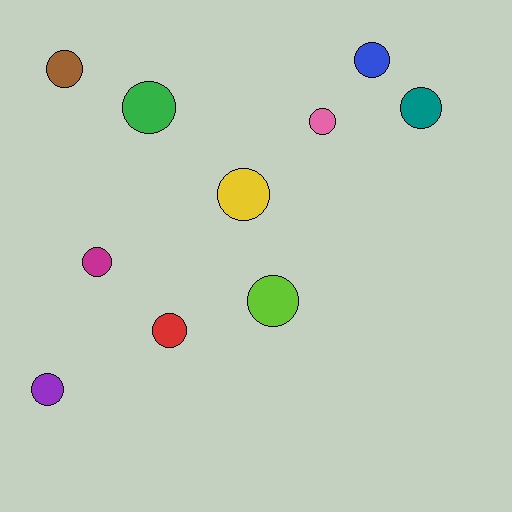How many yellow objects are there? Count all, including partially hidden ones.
There is 1 yellow object.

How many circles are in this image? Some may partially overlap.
There are 10 circles.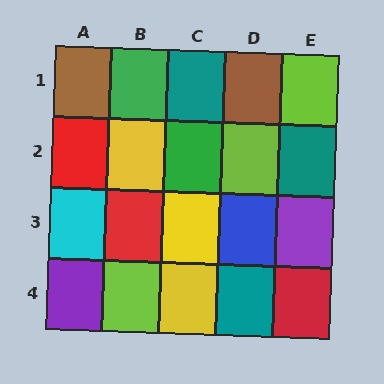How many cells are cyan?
1 cell is cyan.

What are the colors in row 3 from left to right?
Cyan, red, yellow, blue, purple.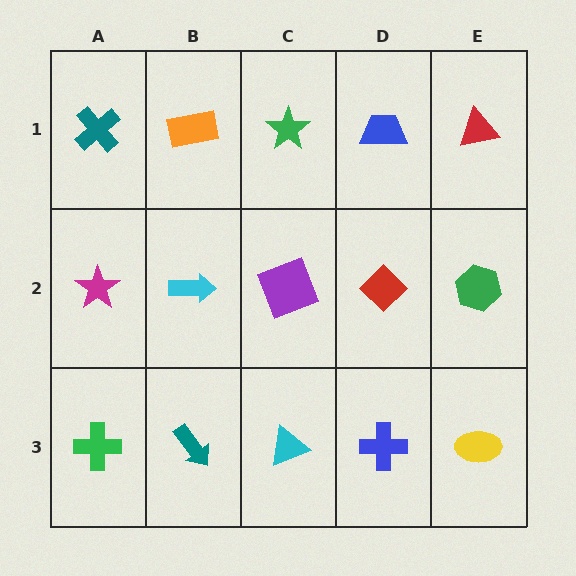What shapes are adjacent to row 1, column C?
A purple square (row 2, column C), an orange rectangle (row 1, column B), a blue trapezoid (row 1, column D).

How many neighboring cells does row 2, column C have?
4.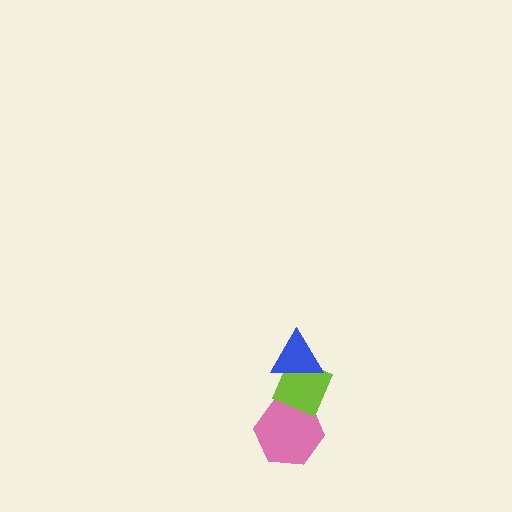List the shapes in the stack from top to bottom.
From top to bottom: the blue triangle, the lime diamond, the pink hexagon.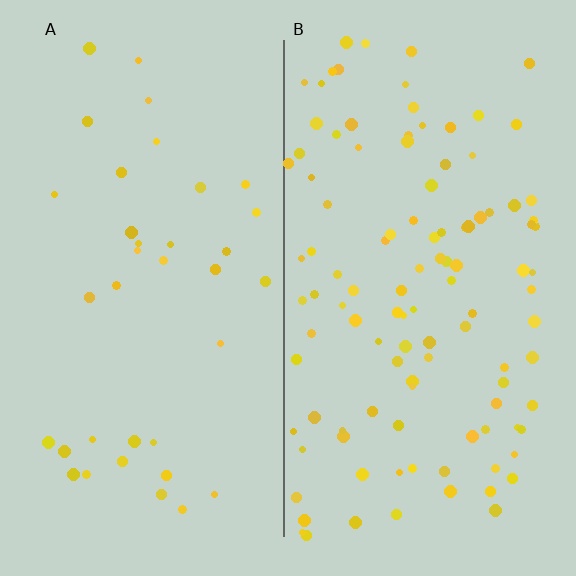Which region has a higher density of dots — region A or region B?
B (the right).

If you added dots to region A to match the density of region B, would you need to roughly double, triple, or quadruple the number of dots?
Approximately triple.